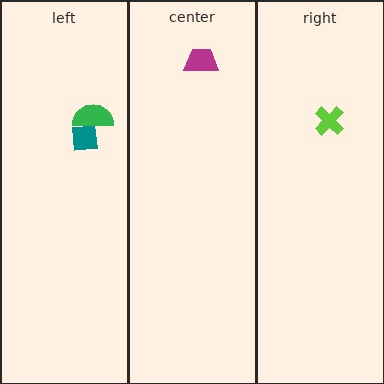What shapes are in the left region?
The green semicircle, the teal square.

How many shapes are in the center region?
1.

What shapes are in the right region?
The lime cross.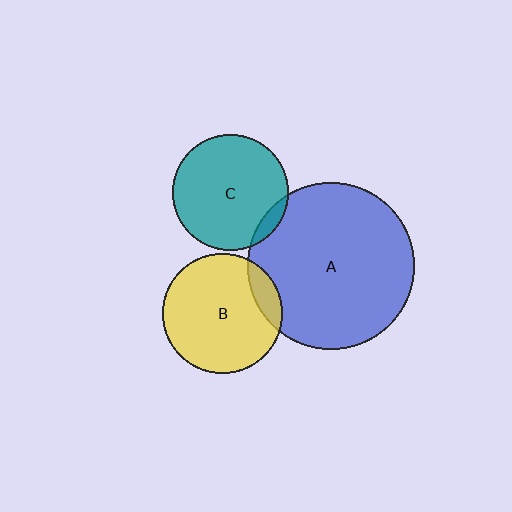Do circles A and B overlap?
Yes.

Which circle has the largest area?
Circle A (blue).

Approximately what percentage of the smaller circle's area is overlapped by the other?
Approximately 10%.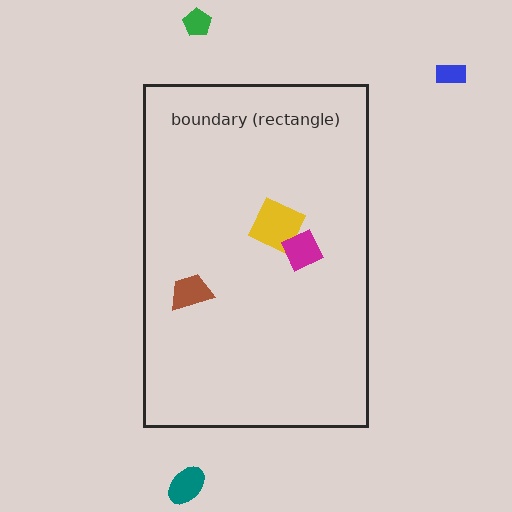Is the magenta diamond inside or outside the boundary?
Inside.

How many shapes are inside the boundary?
3 inside, 3 outside.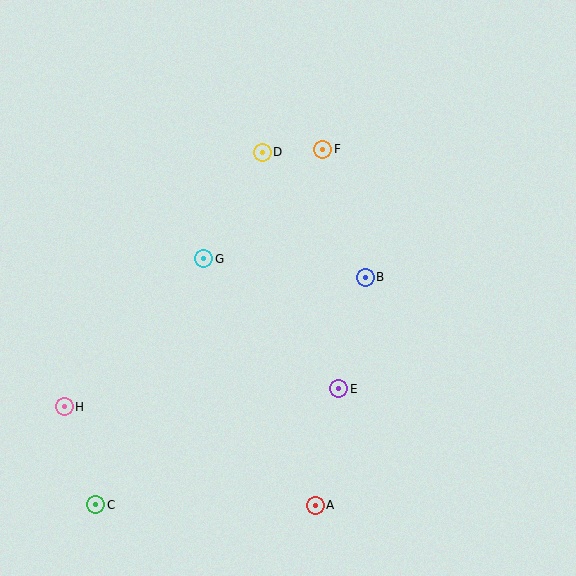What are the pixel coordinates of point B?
Point B is at (365, 277).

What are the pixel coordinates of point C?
Point C is at (96, 505).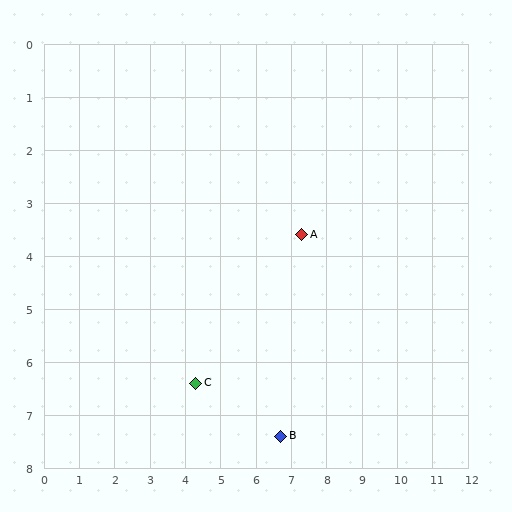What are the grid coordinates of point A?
Point A is at approximately (7.3, 3.6).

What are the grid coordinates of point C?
Point C is at approximately (4.3, 6.4).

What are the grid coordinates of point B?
Point B is at approximately (6.7, 7.4).